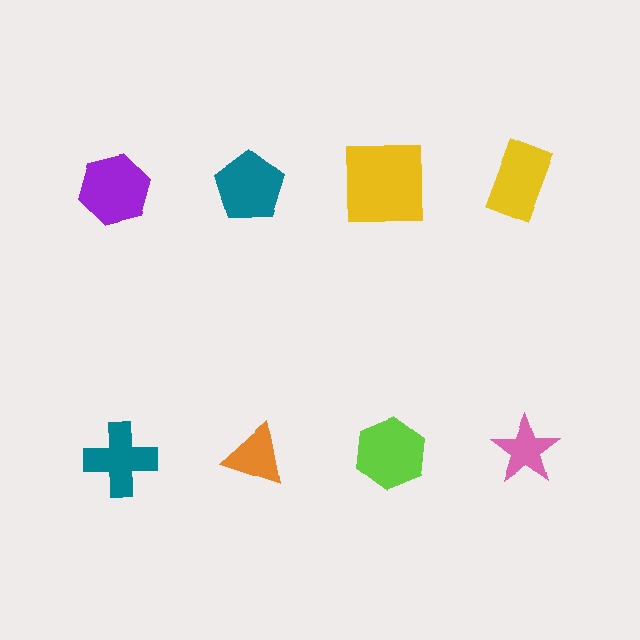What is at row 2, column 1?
A teal cross.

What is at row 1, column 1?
A purple hexagon.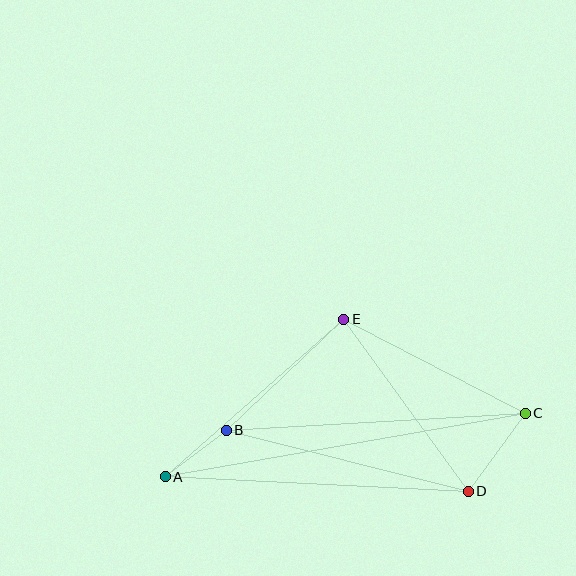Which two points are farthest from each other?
Points A and C are farthest from each other.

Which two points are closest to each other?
Points A and B are closest to each other.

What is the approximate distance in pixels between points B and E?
The distance between B and E is approximately 161 pixels.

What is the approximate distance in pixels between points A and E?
The distance between A and E is approximately 238 pixels.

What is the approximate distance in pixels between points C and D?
The distance between C and D is approximately 96 pixels.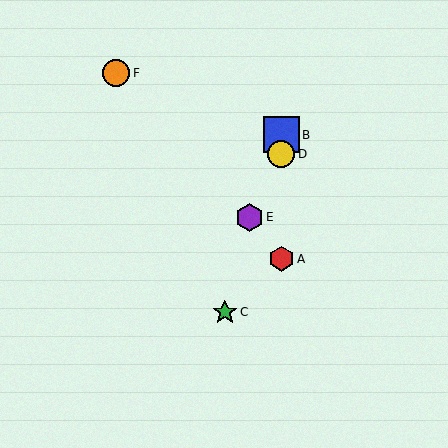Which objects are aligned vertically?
Objects A, B, D are aligned vertically.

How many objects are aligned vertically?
3 objects (A, B, D) are aligned vertically.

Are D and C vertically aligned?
No, D is at x≈281 and C is at x≈225.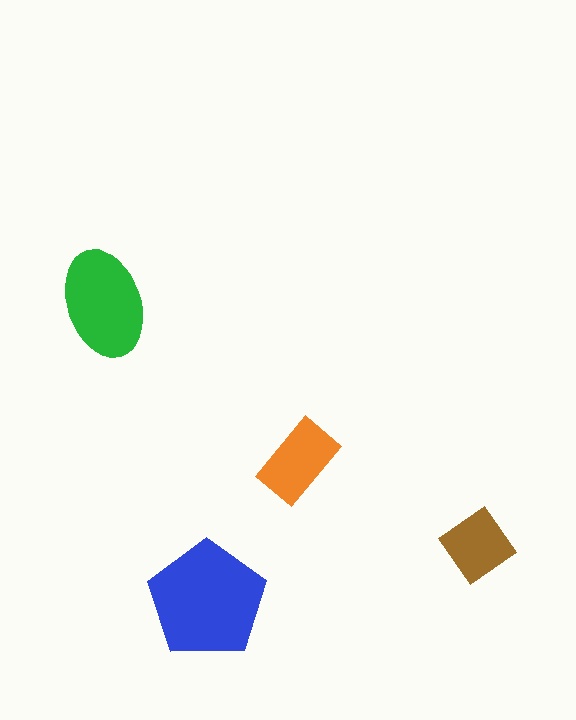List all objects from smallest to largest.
The brown diamond, the orange rectangle, the green ellipse, the blue pentagon.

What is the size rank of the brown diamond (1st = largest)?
4th.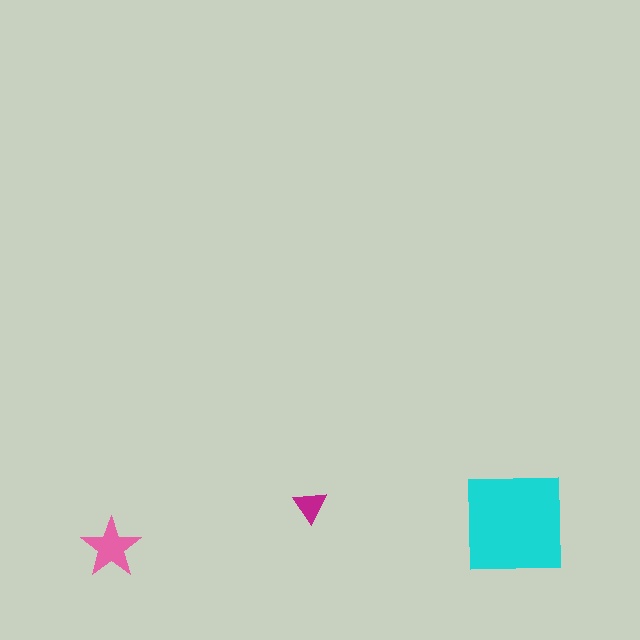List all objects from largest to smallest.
The cyan square, the pink star, the magenta triangle.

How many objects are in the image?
There are 3 objects in the image.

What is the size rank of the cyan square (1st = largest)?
1st.